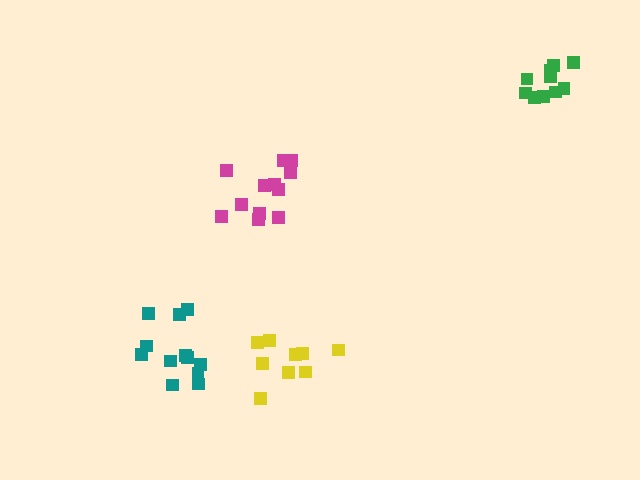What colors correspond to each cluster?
The clusters are colored: teal, green, magenta, yellow.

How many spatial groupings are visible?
There are 4 spatial groupings.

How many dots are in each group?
Group 1: 12 dots, Group 2: 10 dots, Group 3: 12 dots, Group 4: 9 dots (43 total).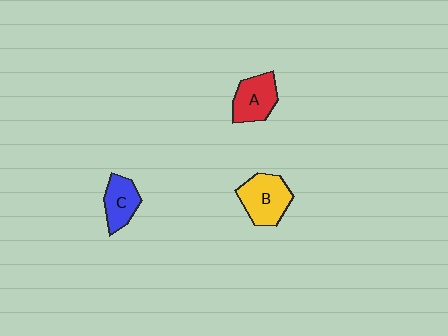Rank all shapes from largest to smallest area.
From largest to smallest: B (yellow), A (red), C (blue).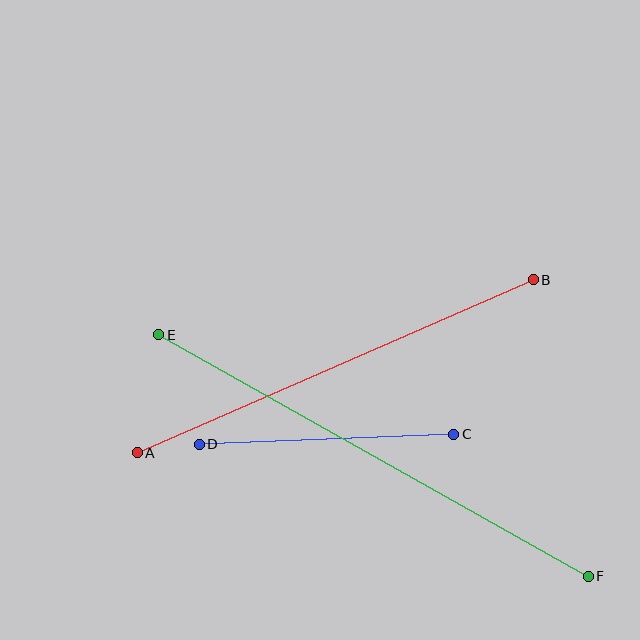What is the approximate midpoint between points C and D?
The midpoint is at approximately (326, 439) pixels.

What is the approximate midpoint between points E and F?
The midpoint is at approximately (373, 456) pixels.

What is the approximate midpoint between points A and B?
The midpoint is at approximately (335, 366) pixels.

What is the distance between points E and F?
The distance is approximately 493 pixels.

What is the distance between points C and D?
The distance is approximately 255 pixels.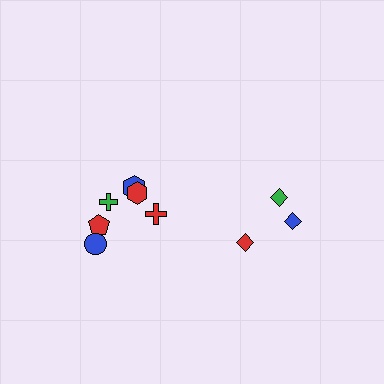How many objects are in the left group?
There are 6 objects.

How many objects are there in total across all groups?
There are 9 objects.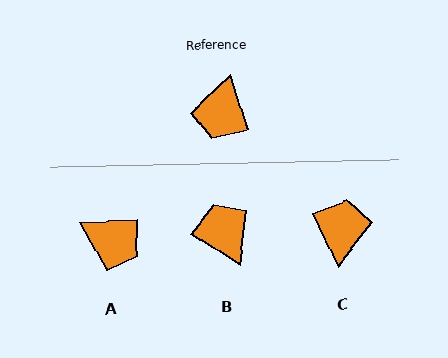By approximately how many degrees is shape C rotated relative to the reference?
Approximately 172 degrees clockwise.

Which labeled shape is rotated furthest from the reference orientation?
C, about 172 degrees away.